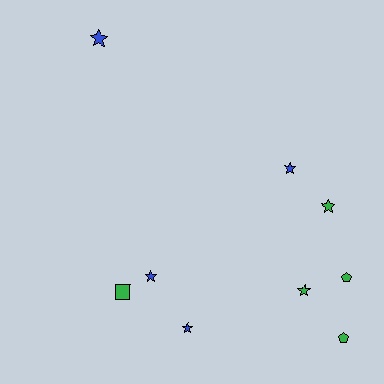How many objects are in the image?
There are 9 objects.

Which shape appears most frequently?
Star, with 6 objects.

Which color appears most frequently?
Green, with 5 objects.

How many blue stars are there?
There are 4 blue stars.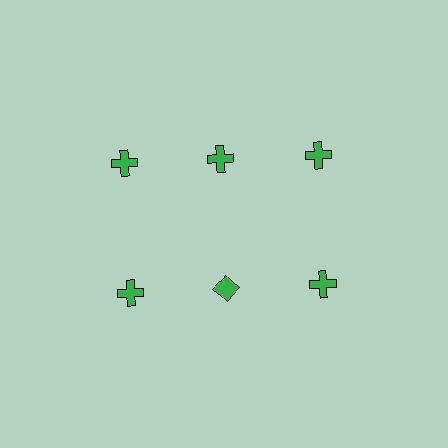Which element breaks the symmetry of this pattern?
The green diamond in the second row, second from left column breaks the symmetry. All other shapes are green crosses.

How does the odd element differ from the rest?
It has a different shape: diamond instead of cross.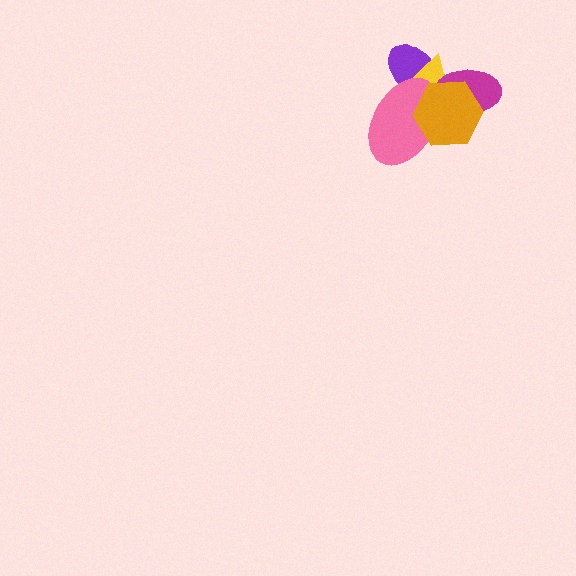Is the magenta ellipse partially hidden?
Yes, it is partially covered by another shape.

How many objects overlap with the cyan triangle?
5 objects overlap with the cyan triangle.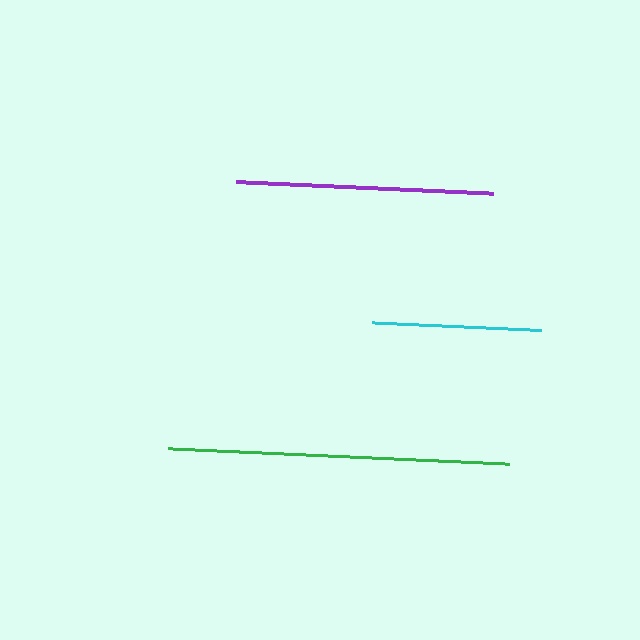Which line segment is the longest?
The green line is the longest at approximately 342 pixels.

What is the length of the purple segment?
The purple segment is approximately 257 pixels long.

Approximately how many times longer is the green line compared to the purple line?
The green line is approximately 1.3 times the length of the purple line.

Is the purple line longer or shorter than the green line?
The green line is longer than the purple line.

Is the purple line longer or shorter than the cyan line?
The purple line is longer than the cyan line.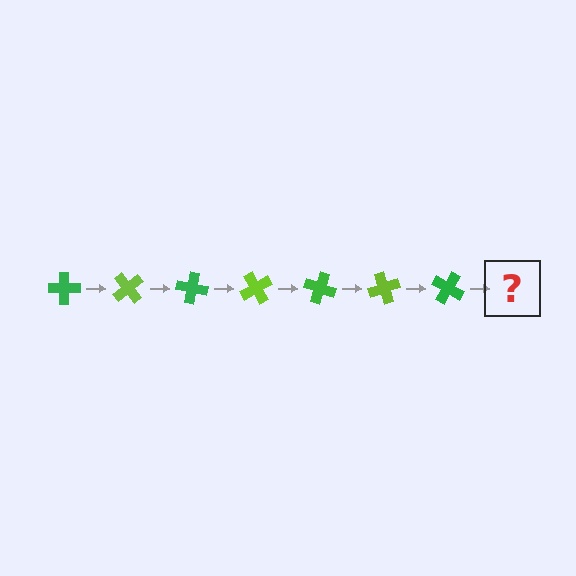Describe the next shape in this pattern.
It should be a lime cross, rotated 350 degrees from the start.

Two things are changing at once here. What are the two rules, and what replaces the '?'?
The two rules are that it rotates 50 degrees each step and the color cycles through green and lime. The '?' should be a lime cross, rotated 350 degrees from the start.